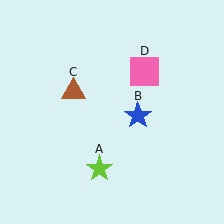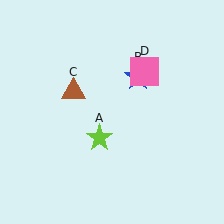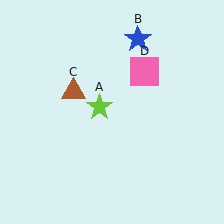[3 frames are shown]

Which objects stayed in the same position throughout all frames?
Brown triangle (object C) and pink square (object D) remained stationary.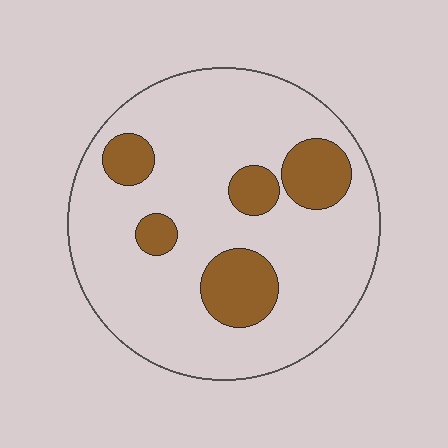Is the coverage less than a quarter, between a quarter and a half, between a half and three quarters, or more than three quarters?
Less than a quarter.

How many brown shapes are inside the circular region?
5.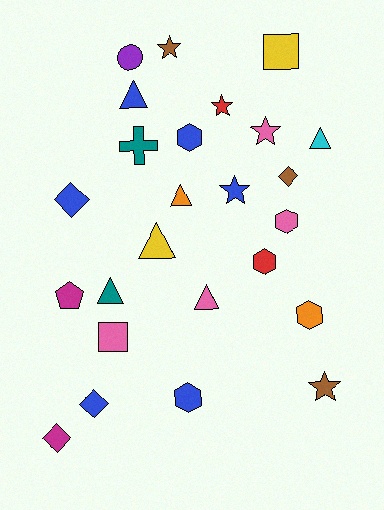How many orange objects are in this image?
There are 2 orange objects.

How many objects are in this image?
There are 25 objects.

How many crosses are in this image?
There is 1 cross.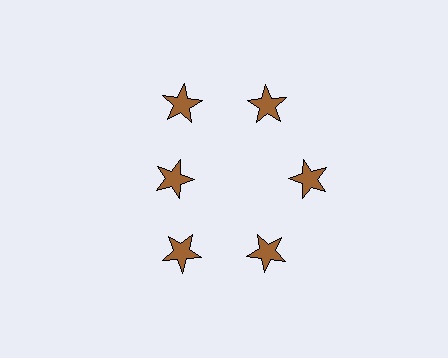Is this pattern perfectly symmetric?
No. The 6 brown stars are arranged in a ring, but one element near the 9 o'clock position is pulled inward toward the center, breaking the 6-fold rotational symmetry.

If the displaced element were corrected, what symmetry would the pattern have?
It would have 6-fold rotational symmetry — the pattern would map onto itself every 60 degrees.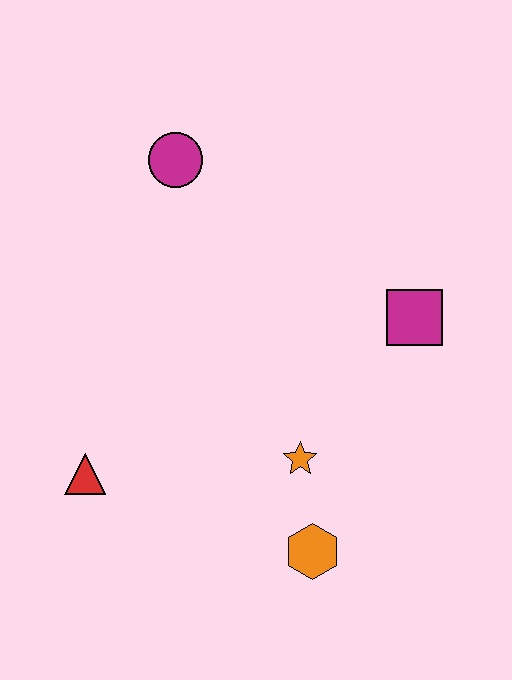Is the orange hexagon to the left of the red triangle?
No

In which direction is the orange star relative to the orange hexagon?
The orange star is above the orange hexagon.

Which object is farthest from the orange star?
The magenta circle is farthest from the orange star.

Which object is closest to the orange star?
The orange hexagon is closest to the orange star.